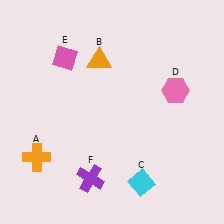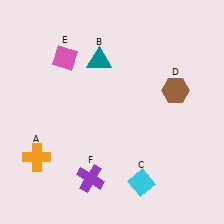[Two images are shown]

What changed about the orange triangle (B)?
In Image 1, B is orange. In Image 2, it changed to teal.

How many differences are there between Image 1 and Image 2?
There are 2 differences between the two images.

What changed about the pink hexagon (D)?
In Image 1, D is pink. In Image 2, it changed to brown.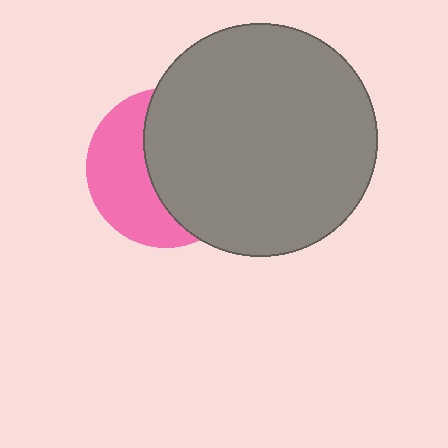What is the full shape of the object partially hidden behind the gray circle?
The partially hidden object is a pink circle.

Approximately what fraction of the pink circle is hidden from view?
Roughly 57% of the pink circle is hidden behind the gray circle.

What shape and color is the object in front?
The object in front is a gray circle.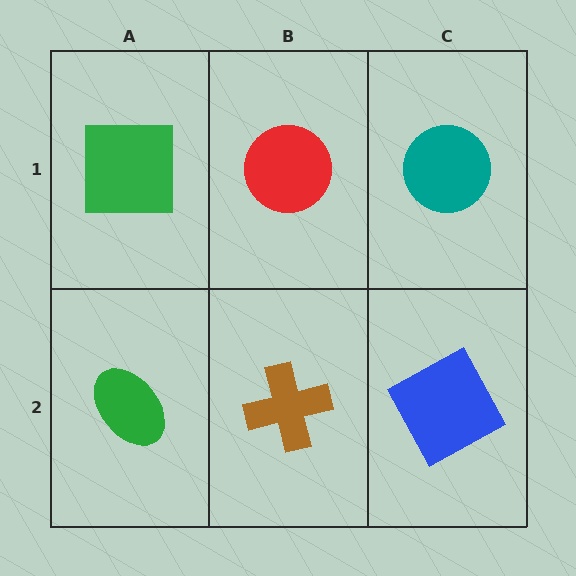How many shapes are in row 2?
3 shapes.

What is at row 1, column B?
A red circle.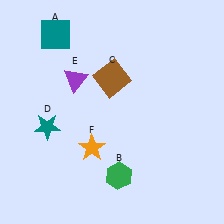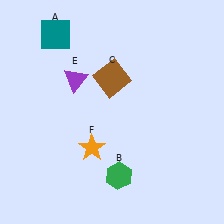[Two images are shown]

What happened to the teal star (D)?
The teal star (D) was removed in Image 2. It was in the bottom-left area of Image 1.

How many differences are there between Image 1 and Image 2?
There is 1 difference between the two images.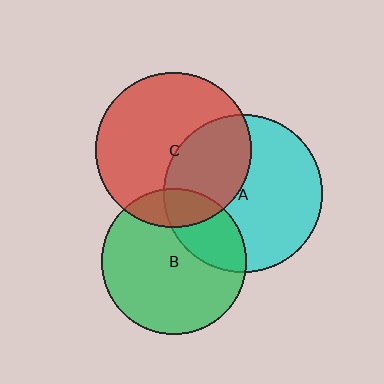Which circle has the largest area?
Circle A (cyan).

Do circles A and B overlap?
Yes.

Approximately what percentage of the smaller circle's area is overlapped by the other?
Approximately 25%.